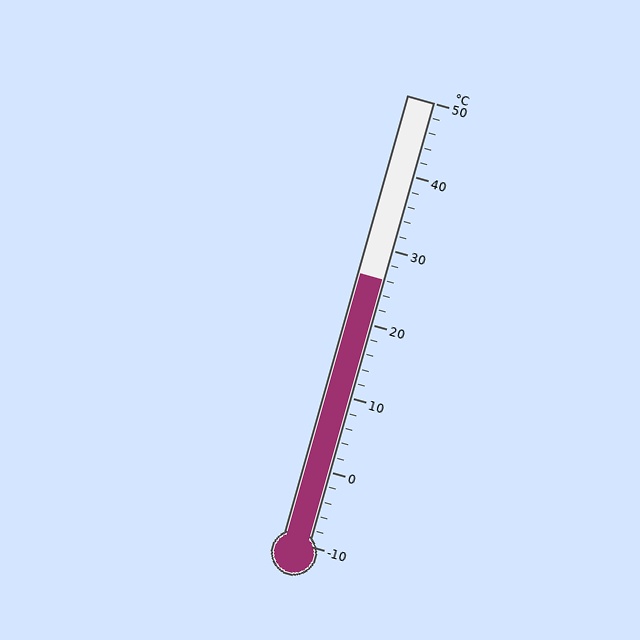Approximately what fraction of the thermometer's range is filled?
The thermometer is filled to approximately 60% of its range.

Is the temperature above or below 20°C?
The temperature is above 20°C.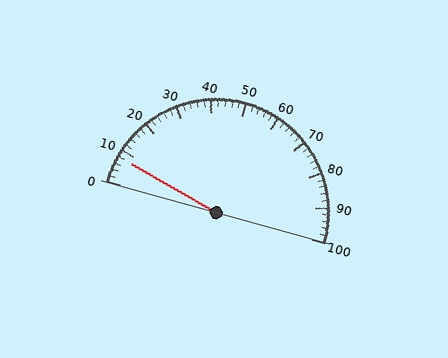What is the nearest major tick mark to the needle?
The nearest major tick mark is 10.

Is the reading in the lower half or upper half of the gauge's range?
The reading is in the lower half of the range (0 to 100).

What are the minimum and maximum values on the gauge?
The gauge ranges from 0 to 100.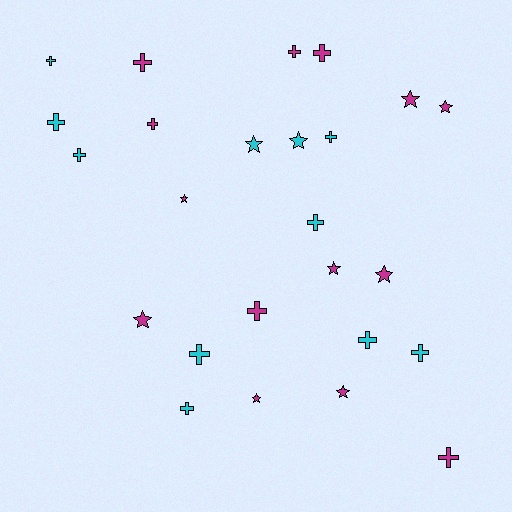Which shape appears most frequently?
Cross, with 15 objects.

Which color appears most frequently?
Magenta, with 14 objects.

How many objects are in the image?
There are 25 objects.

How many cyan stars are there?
There are 2 cyan stars.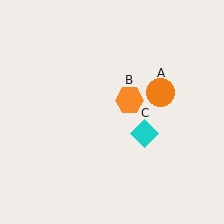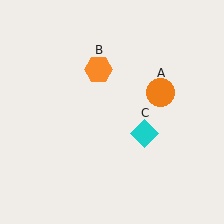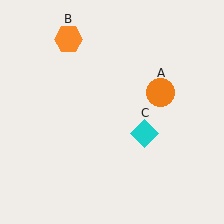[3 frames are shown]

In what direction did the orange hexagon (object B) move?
The orange hexagon (object B) moved up and to the left.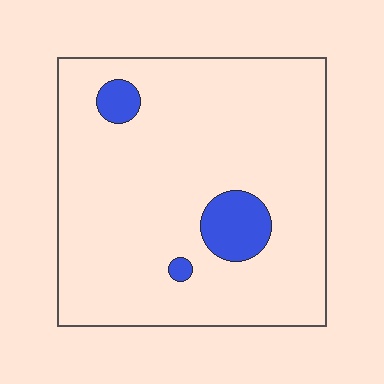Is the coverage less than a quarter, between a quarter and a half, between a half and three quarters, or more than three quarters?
Less than a quarter.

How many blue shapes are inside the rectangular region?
3.